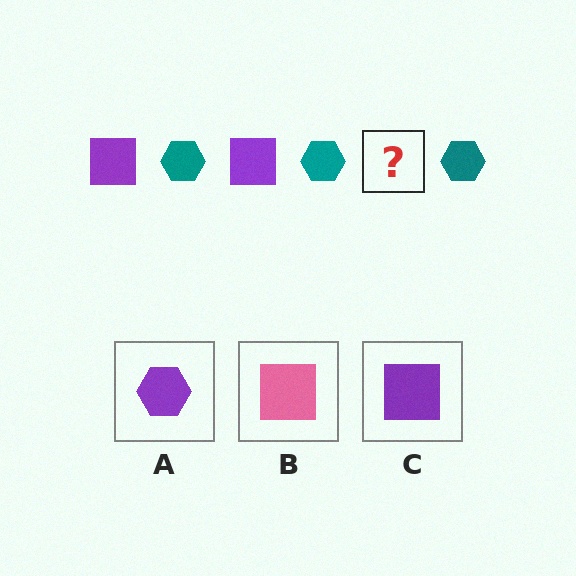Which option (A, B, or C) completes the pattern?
C.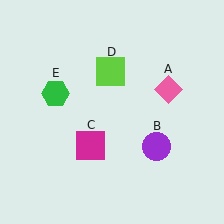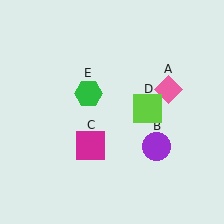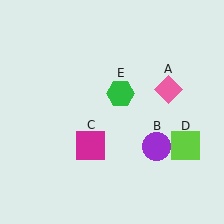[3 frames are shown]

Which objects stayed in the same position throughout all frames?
Pink diamond (object A) and purple circle (object B) and magenta square (object C) remained stationary.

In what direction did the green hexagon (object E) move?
The green hexagon (object E) moved right.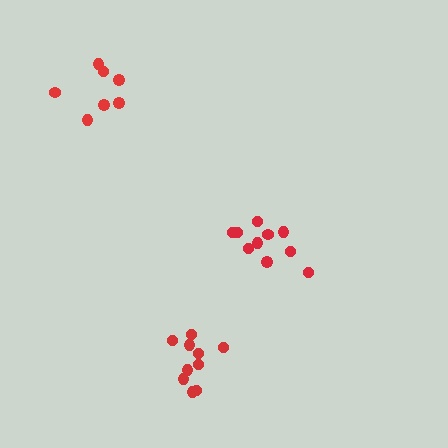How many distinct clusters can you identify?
There are 3 distinct clusters.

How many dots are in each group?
Group 1: 10 dots, Group 2: 10 dots, Group 3: 7 dots (27 total).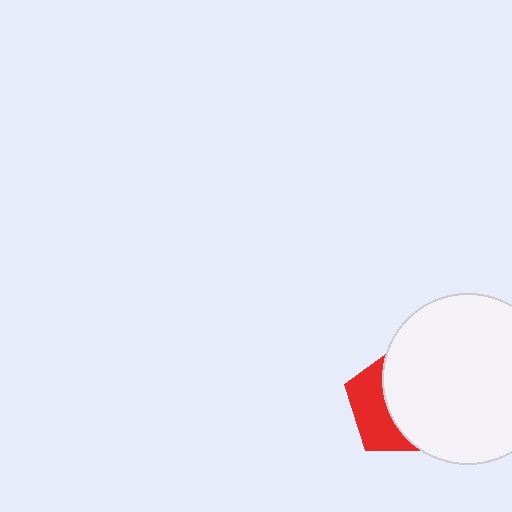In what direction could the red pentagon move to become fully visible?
The red pentagon could move left. That would shift it out from behind the white circle entirely.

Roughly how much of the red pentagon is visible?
A small part of it is visible (roughly 38%).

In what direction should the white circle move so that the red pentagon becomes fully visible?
The white circle should move right. That is the shortest direction to clear the overlap and leave the red pentagon fully visible.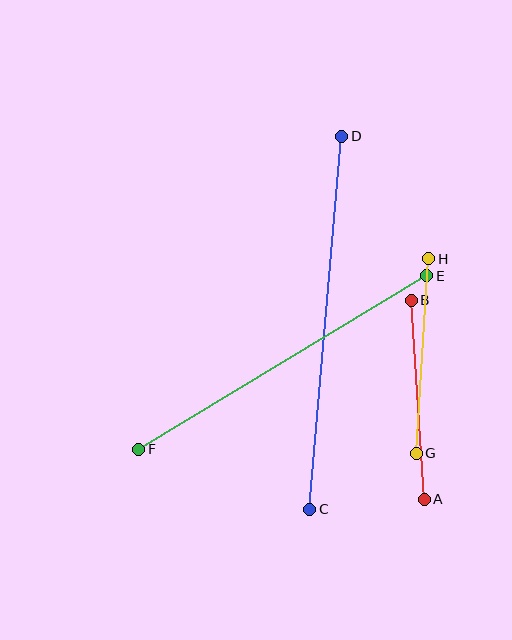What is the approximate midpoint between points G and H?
The midpoint is at approximately (422, 356) pixels.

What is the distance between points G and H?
The distance is approximately 195 pixels.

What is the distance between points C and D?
The distance is approximately 375 pixels.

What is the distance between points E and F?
The distance is approximately 336 pixels.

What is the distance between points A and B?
The distance is approximately 200 pixels.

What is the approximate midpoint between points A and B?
The midpoint is at approximately (418, 400) pixels.